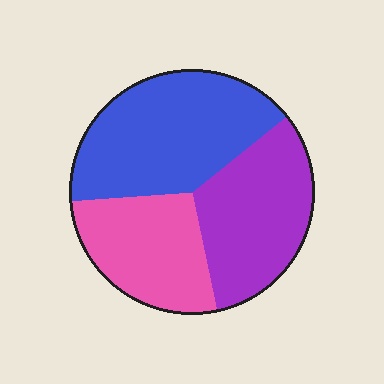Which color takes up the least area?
Pink, at roughly 25%.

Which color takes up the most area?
Blue, at roughly 40%.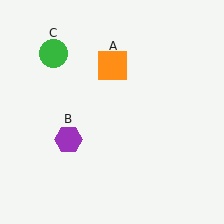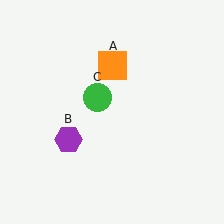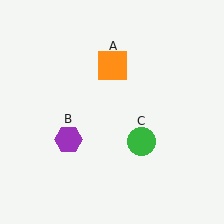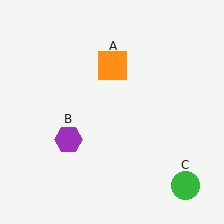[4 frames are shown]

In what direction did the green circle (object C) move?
The green circle (object C) moved down and to the right.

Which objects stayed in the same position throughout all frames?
Orange square (object A) and purple hexagon (object B) remained stationary.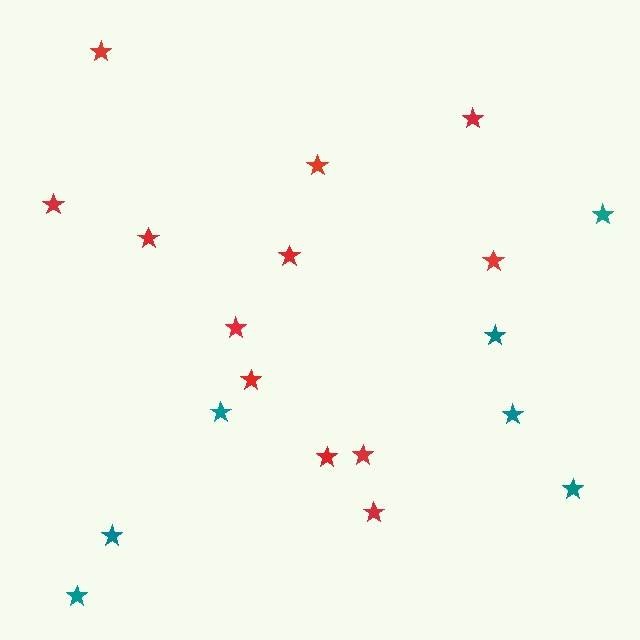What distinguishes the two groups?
There are 2 groups: one group of red stars (12) and one group of teal stars (7).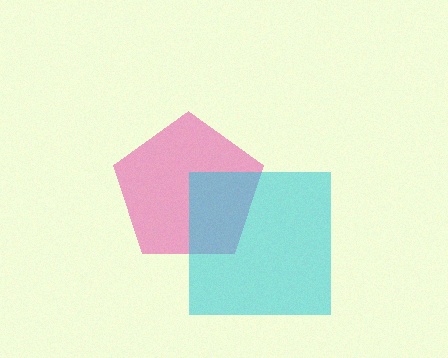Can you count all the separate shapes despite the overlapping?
Yes, there are 2 separate shapes.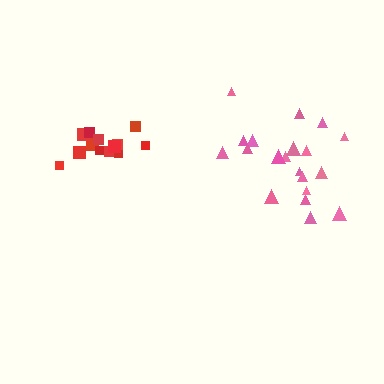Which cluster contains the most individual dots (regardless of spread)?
Pink (20).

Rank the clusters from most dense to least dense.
red, pink.